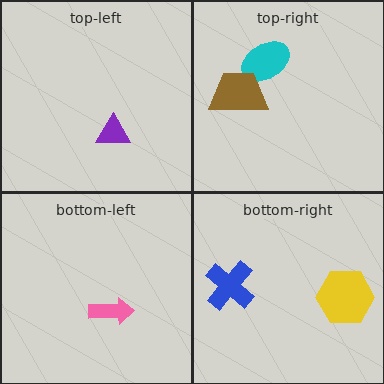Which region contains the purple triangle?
The top-left region.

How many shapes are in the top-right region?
2.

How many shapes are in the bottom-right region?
2.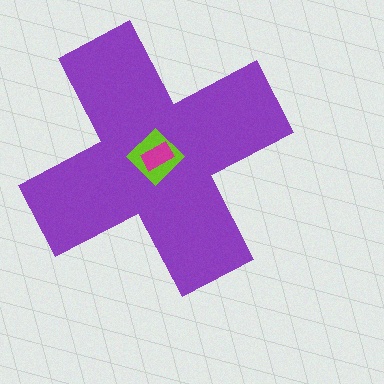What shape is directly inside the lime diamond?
The magenta rectangle.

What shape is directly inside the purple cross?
The lime diamond.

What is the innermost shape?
The magenta rectangle.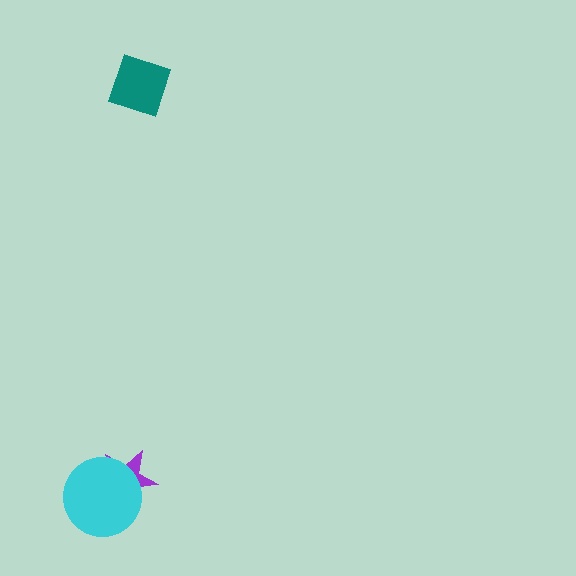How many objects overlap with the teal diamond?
0 objects overlap with the teal diamond.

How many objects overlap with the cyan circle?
1 object overlaps with the cyan circle.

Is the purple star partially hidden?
Yes, it is partially covered by another shape.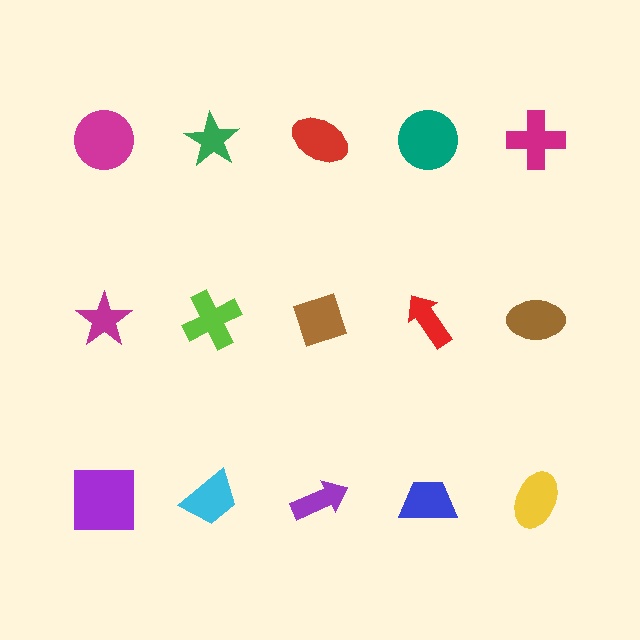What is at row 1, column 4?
A teal circle.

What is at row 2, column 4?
A red arrow.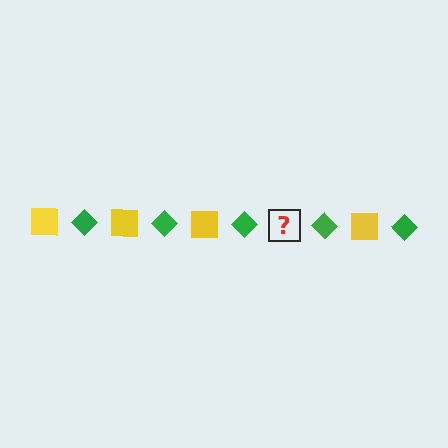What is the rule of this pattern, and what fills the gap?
The rule is that the pattern alternates between yellow square and green diamond. The gap should be filled with a yellow square.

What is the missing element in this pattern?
The missing element is a yellow square.